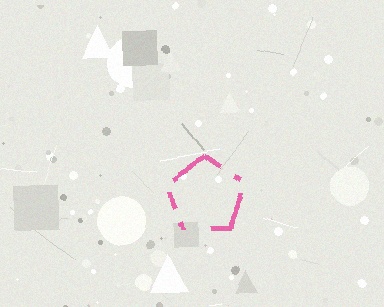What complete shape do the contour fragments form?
The contour fragments form a pentagon.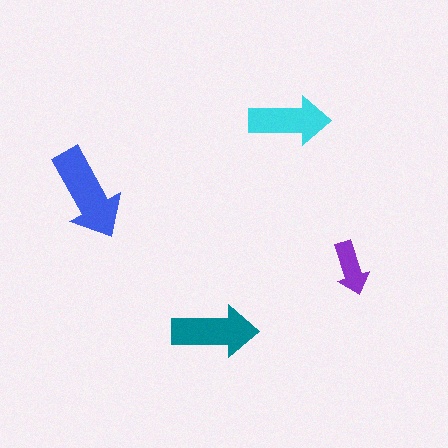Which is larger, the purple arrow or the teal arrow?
The teal one.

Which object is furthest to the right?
The purple arrow is rightmost.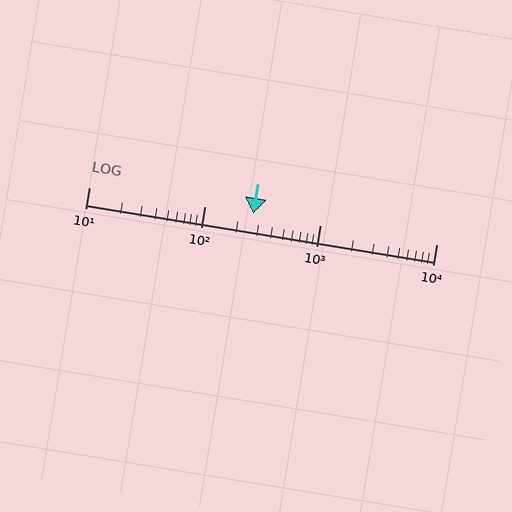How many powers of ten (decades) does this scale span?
The scale spans 3 decades, from 10 to 10000.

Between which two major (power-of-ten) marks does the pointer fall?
The pointer is between 100 and 1000.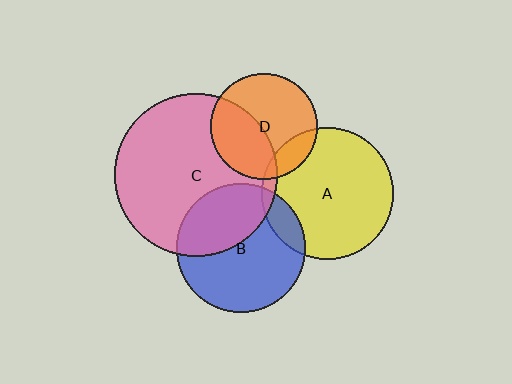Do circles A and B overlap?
Yes.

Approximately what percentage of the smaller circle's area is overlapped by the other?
Approximately 10%.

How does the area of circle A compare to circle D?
Approximately 1.5 times.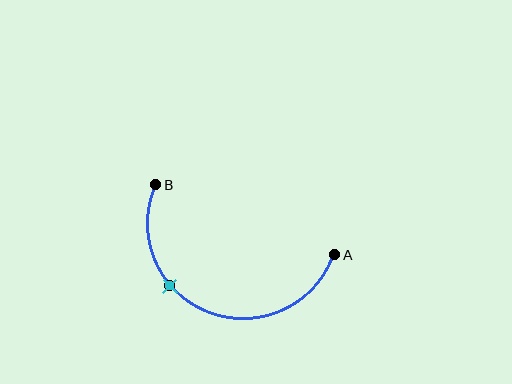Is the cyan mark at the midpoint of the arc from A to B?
No. The cyan mark lies on the arc but is closer to endpoint B. The arc midpoint would be at the point on the curve equidistant along the arc from both A and B.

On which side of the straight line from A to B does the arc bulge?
The arc bulges below the straight line connecting A and B.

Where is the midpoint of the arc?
The arc midpoint is the point on the curve farthest from the straight line joining A and B. It sits below that line.